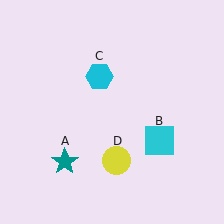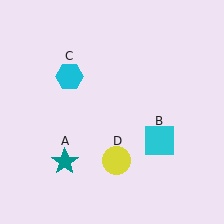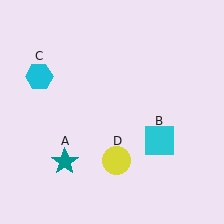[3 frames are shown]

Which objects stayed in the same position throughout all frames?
Teal star (object A) and cyan square (object B) and yellow circle (object D) remained stationary.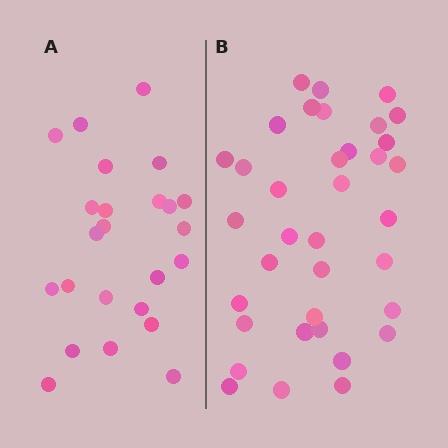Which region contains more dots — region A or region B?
Region B (the right region) has more dots.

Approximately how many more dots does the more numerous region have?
Region B has roughly 12 or so more dots than region A.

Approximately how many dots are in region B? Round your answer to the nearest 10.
About 40 dots. (The exact count is 36, which rounds to 40.)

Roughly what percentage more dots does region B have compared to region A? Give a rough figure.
About 50% more.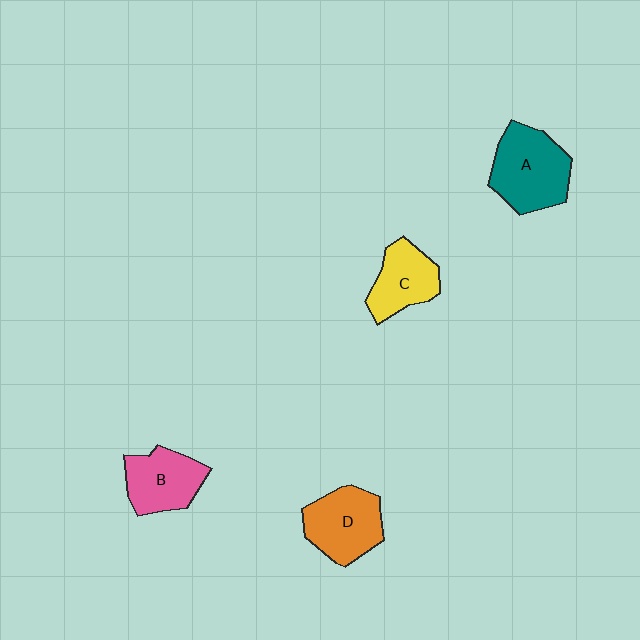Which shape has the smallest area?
Shape C (yellow).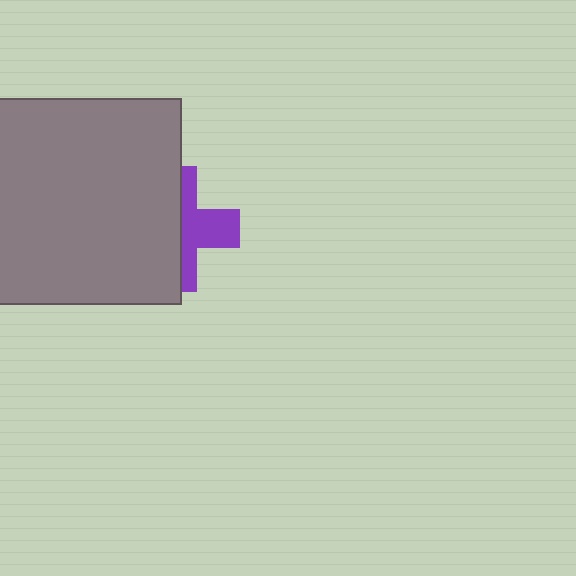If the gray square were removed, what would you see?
You would see the complete purple cross.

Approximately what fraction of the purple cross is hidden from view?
Roughly 57% of the purple cross is hidden behind the gray square.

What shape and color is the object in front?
The object in front is a gray square.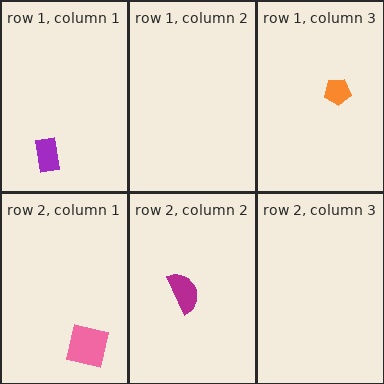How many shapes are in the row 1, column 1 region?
1.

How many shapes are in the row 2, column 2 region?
1.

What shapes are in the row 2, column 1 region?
The pink square.